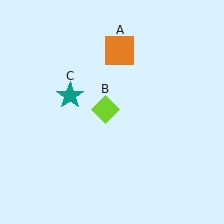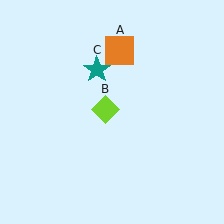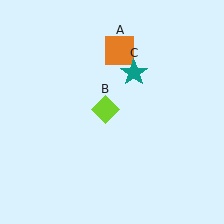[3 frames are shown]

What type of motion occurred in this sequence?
The teal star (object C) rotated clockwise around the center of the scene.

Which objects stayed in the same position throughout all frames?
Orange square (object A) and lime diamond (object B) remained stationary.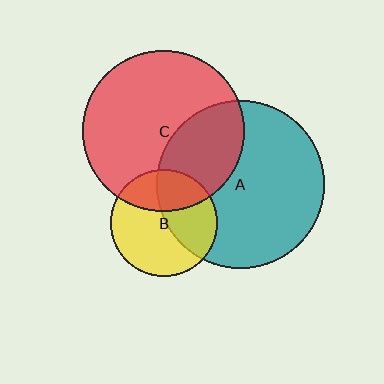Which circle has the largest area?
Circle A (teal).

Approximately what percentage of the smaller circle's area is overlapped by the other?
Approximately 40%.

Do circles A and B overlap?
Yes.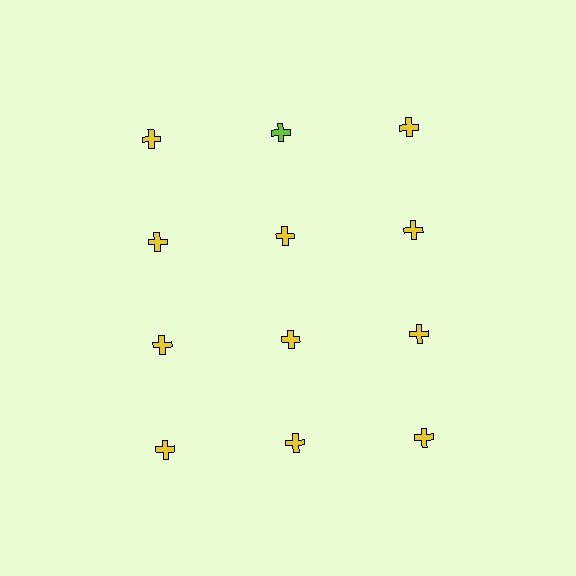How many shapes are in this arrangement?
There are 12 shapes arranged in a grid pattern.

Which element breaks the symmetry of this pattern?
The lime cross in the top row, second from left column breaks the symmetry. All other shapes are yellow crosses.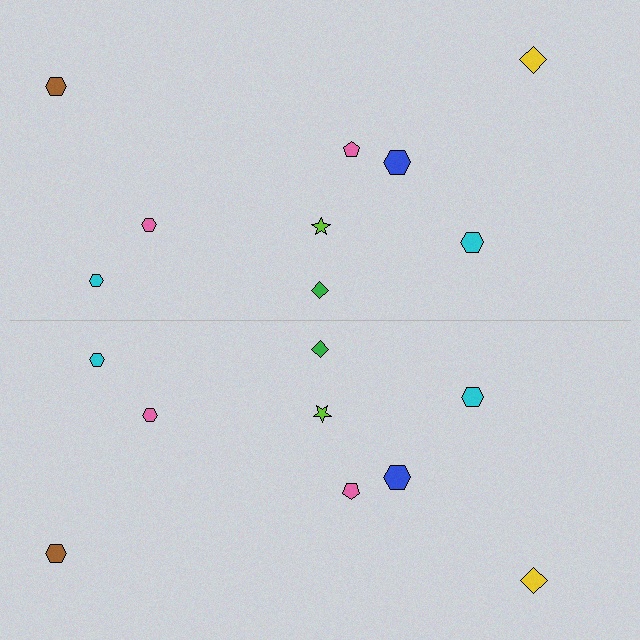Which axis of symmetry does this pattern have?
The pattern has a horizontal axis of symmetry running through the center of the image.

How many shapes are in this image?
There are 18 shapes in this image.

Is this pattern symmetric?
Yes, this pattern has bilateral (reflection) symmetry.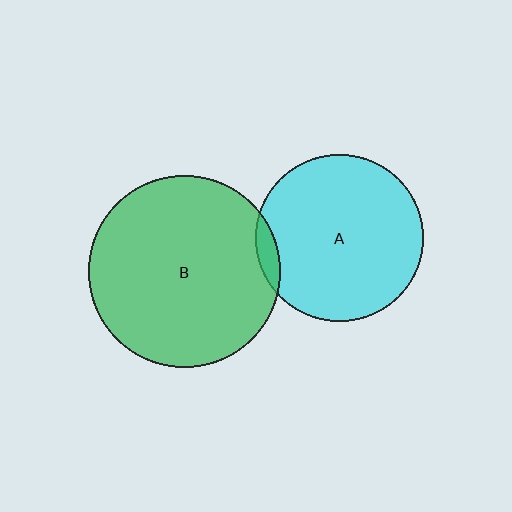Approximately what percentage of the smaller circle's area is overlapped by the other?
Approximately 5%.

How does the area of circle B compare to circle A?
Approximately 1.3 times.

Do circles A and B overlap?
Yes.